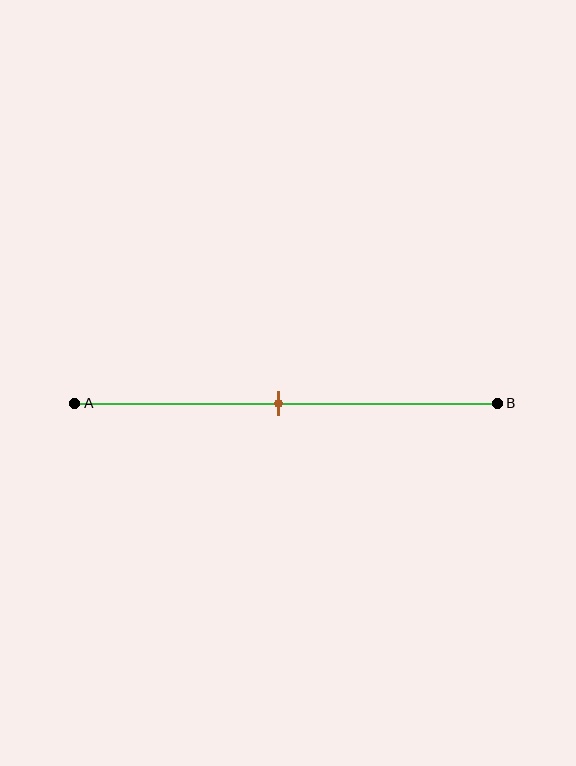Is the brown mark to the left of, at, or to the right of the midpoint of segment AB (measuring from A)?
The brown mark is approximately at the midpoint of segment AB.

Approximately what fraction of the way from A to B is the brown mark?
The brown mark is approximately 50% of the way from A to B.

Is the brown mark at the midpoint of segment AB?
Yes, the mark is approximately at the midpoint.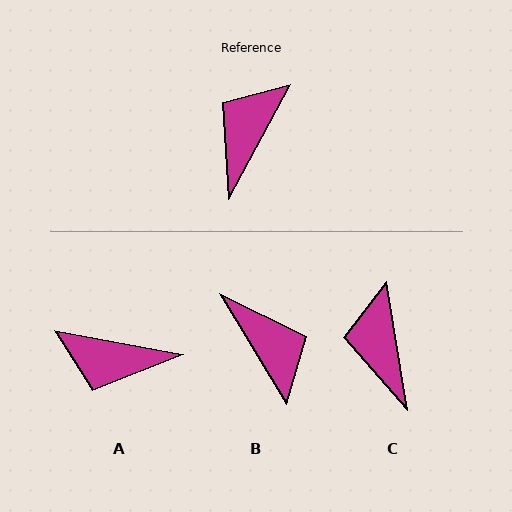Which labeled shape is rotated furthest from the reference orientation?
B, about 120 degrees away.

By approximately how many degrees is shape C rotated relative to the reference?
Approximately 38 degrees counter-clockwise.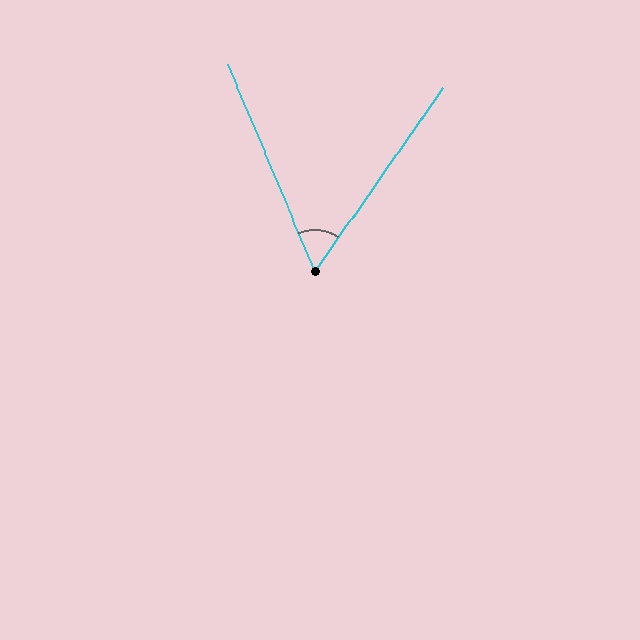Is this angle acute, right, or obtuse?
It is acute.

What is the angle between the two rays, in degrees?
Approximately 58 degrees.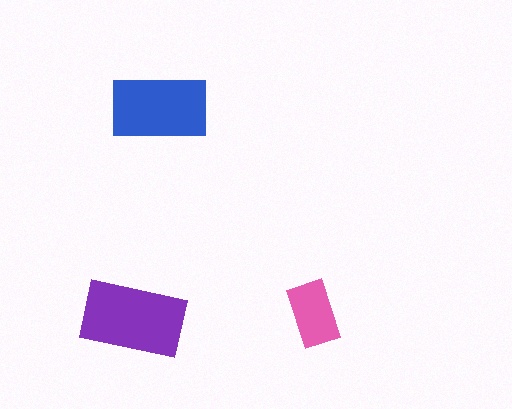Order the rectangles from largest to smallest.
the purple one, the blue one, the pink one.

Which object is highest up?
The blue rectangle is topmost.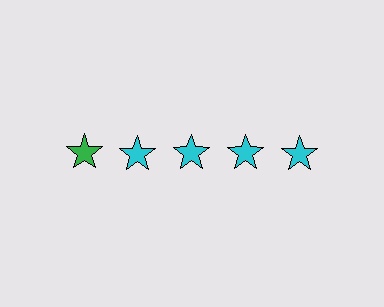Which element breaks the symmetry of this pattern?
The green star in the top row, leftmost column breaks the symmetry. All other shapes are cyan stars.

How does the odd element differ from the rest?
It has a different color: green instead of cyan.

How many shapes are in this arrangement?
There are 5 shapes arranged in a grid pattern.